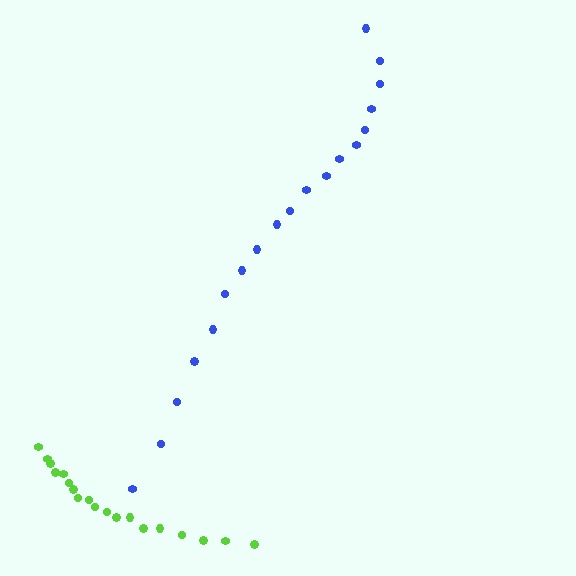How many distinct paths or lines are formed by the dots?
There are 2 distinct paths.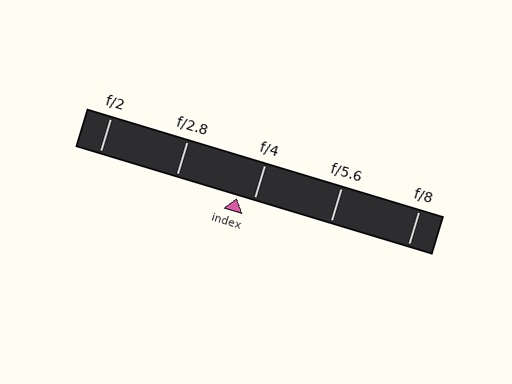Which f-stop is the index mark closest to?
The index mark is closest to f/4.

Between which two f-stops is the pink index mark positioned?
The index mark is between f/2.8 and f/4.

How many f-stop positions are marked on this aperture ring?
There are 5 f-stop positions marked.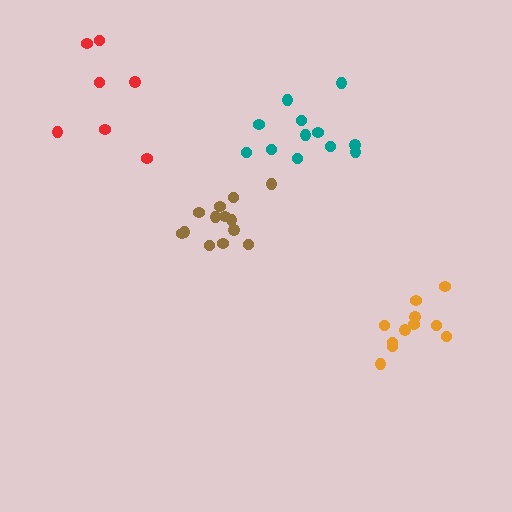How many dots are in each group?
Group 1: 11 dots, Group 2: 13 dots, Group 3: 12 dots, Group 4: 7 dots (43 total).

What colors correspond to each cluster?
The clusters are colored: orange, brown, teal, red.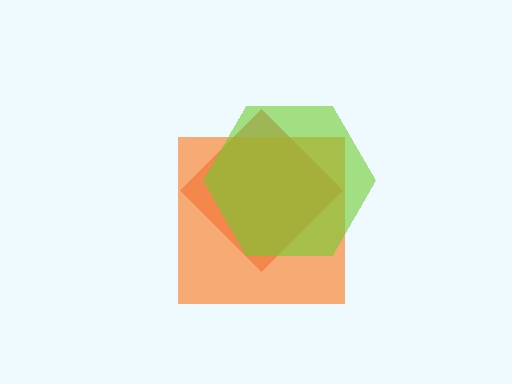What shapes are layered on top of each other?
The layered shapes are: a red diamond, an orange square, a lime hexagon.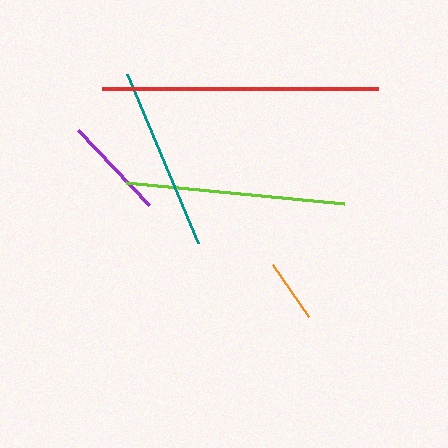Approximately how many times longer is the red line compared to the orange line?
The red line is approximately 4.4 times the length of the orange line.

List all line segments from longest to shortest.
From longest to shortest: red, lime, teal, purple, orange.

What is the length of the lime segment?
The lime segment is approximately 219 pixels long.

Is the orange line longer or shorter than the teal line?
The teal line is longer than the orange line.